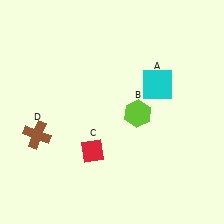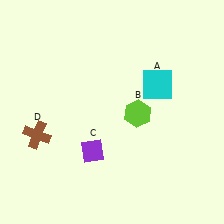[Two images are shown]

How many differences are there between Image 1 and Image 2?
There is 1 difference between the two images.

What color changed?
The diamond (C) changed from red in Image 1 to purple in Image 2.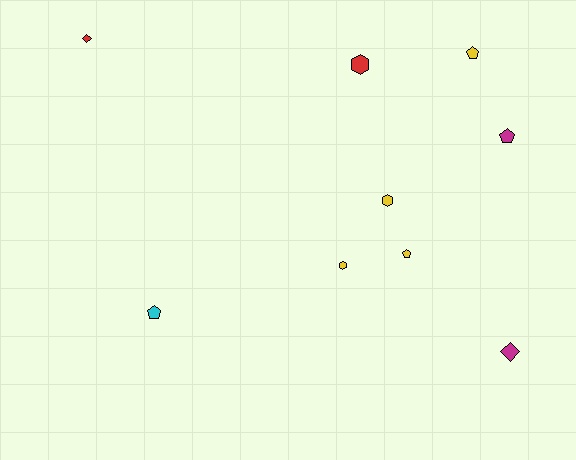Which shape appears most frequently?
Pentagon, with 4 objects.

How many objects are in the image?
There are 9 objects.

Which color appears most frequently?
Yellow, with 4 objects.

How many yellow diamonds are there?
There are no yellow diamonds.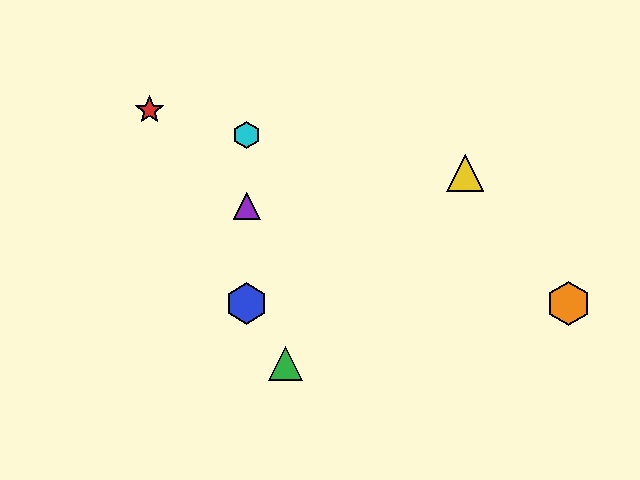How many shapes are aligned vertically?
3 shapes (the blue hexagon, the purple triangle, the cyan hexagon) are aligned vertically.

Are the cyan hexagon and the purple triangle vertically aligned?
Yes, both are at x≈247.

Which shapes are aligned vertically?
The blue hexagon, the purple triangle, the cyan hexagon are aligned vertically.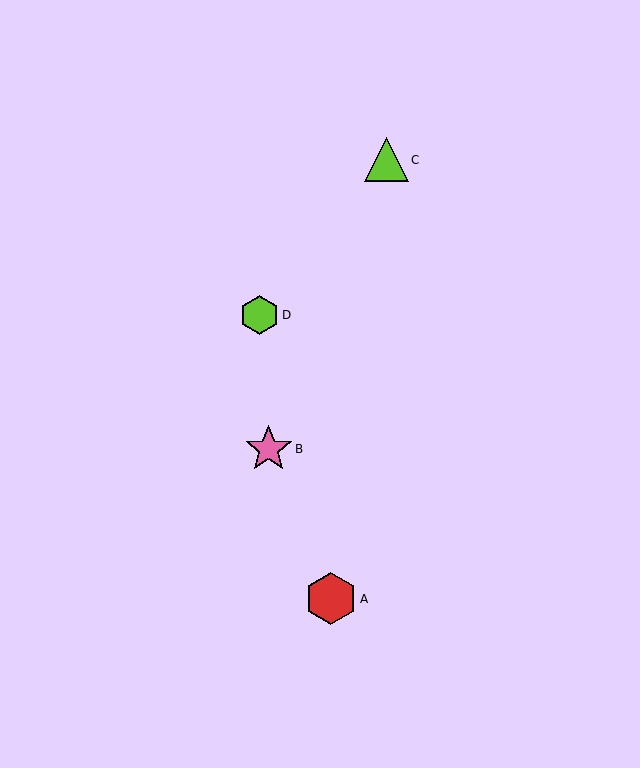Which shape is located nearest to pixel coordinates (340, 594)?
The red hexagon (labeled A) at (331, 599) is nearest to that location.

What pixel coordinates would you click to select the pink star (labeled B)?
Click at (269, 449) to select the pink star B.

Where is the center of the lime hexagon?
The center of the lime hexagon is at (260, 315).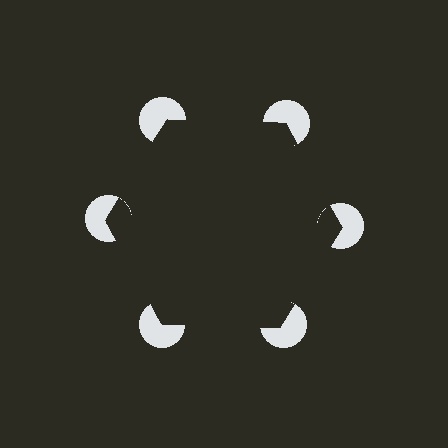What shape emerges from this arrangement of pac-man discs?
An illusory hexagon — its edges are inferred from the aligned wedge cuts in the pac-man discs, not physically drawn.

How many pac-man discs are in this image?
There are 6 — one at each vertex of the illusory hexagon.